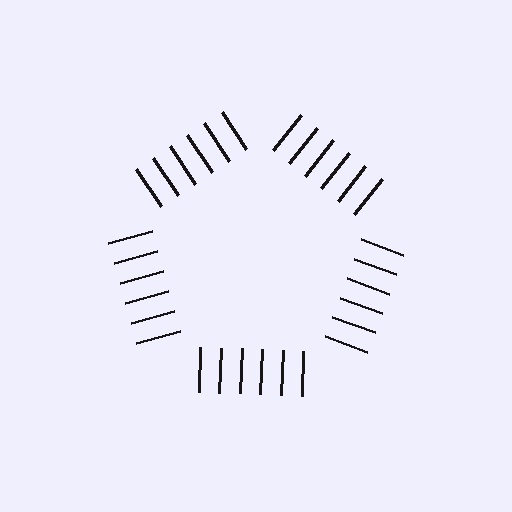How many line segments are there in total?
30 — 6 along each of the 5 edges.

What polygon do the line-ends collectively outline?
An illusory pentagon — the line segments terminate on its edges but no continuous stroke is drawn.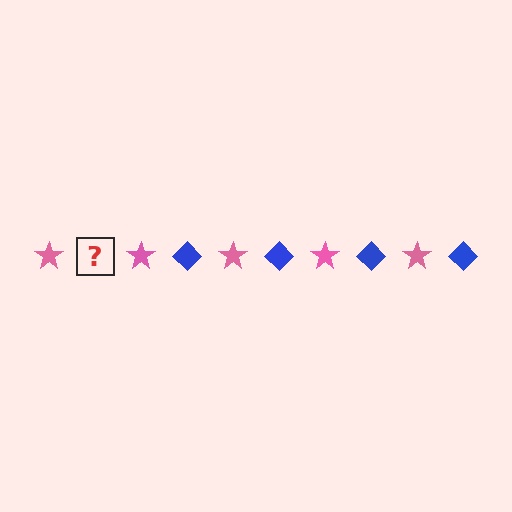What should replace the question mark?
The question mark should be replaced with a blue diamond.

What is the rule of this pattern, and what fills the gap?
The rule is that the pattern alternates between pink star and blue diamond. The gap should be filled with a blue diamond.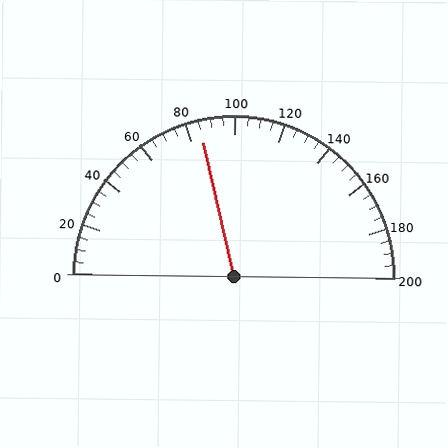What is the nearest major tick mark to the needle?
The nearest major tick mark is 80.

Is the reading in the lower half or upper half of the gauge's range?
The reading is in the lower half of the range (0 to 200).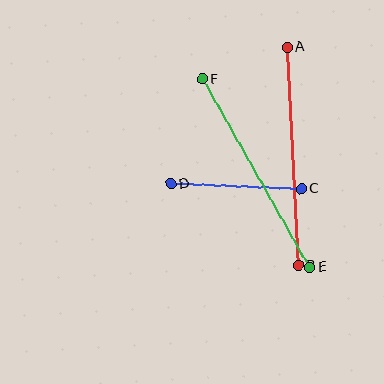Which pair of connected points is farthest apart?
Points A and B are farthest apart.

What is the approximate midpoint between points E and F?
The midpoint is at approximately (256, 173) pixels.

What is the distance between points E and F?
The distance is approximately 217 pixels.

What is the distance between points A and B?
The distance is approximately 218 pixels.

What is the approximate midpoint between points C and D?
The midpoint is at approximately (236, 186) pixels.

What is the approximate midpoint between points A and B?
The midpoint is at approximately (293, 156) pixels.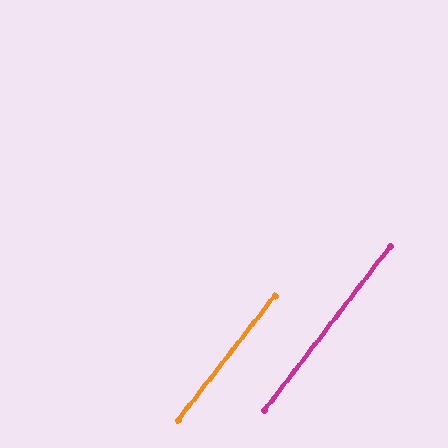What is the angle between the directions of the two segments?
Approximately 0 degrees.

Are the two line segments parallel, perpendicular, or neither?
Parallel — their directions differ by only 0.1°.